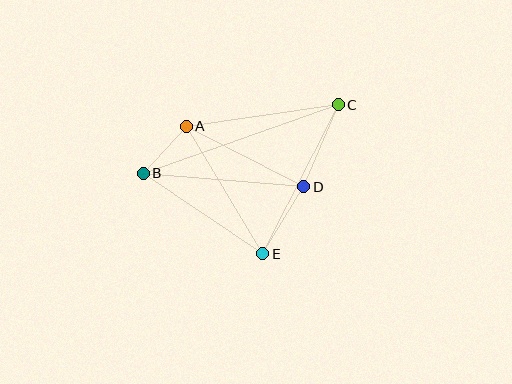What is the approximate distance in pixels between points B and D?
The distance between B and D is approximately 161 pixels.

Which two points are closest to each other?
Points A and B are closest to each other.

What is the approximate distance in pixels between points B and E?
The distance between B and E is approximately 144 pixels.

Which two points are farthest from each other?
Points B and C are farthest from each other.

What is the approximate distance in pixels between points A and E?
The distance between A and E is approximately 149 pixels.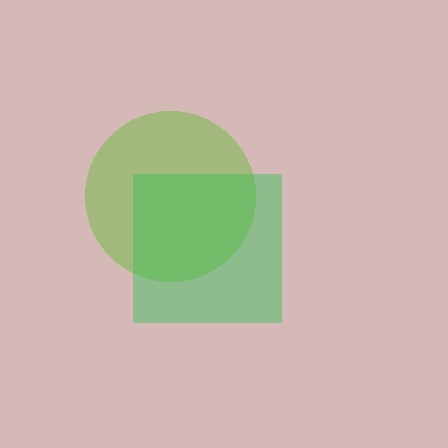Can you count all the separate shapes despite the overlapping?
Yes, there are 2 separate shapes.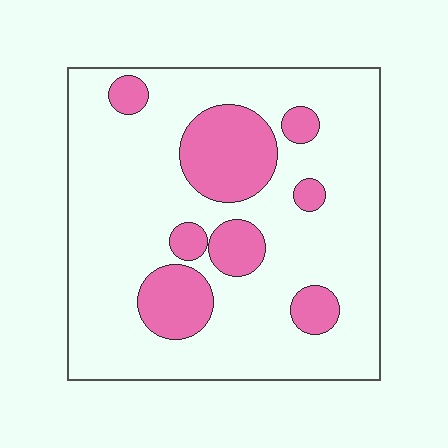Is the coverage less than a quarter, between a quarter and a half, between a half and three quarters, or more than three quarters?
Less than a quarter.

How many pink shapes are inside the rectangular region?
8.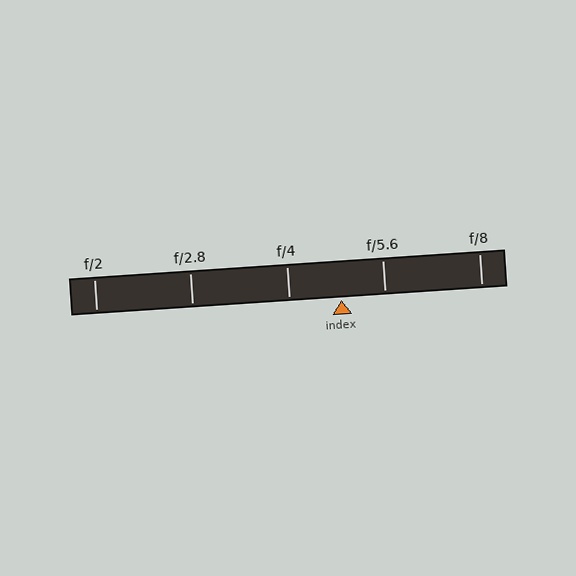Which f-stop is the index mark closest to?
The index mark is closest to f/5.6.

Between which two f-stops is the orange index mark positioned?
The index mark is between f/4 and f/5.6.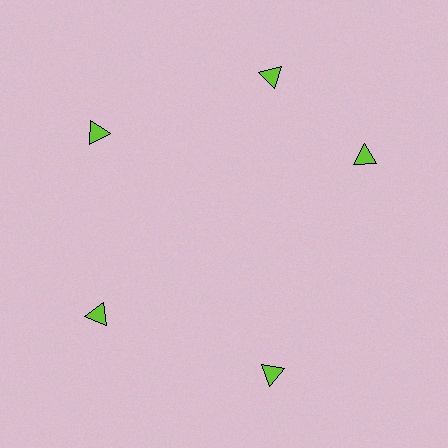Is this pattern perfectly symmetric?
No. The 5 lime triangles are arranged in a ring, but one element near the 3 o'clock position is rotated out of alignment along the ring, breaking the 5-fold rotational symmetry.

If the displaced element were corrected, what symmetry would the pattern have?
It would have 5-fold rotational symmetry — the pattern would map onto itself every 72 degrees.